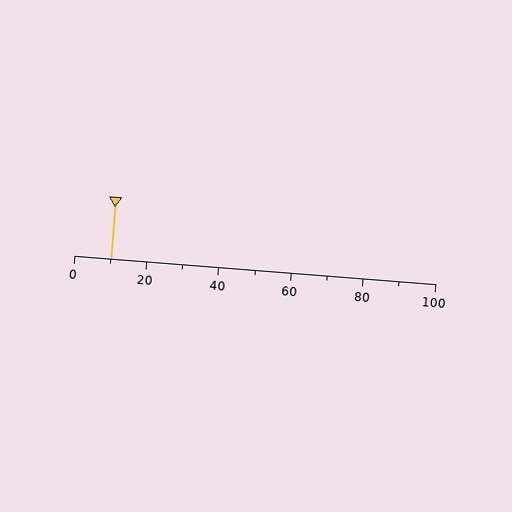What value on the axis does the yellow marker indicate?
The marker indicates approximately 10.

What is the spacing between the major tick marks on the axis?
The major ticks are spaced 20 apart.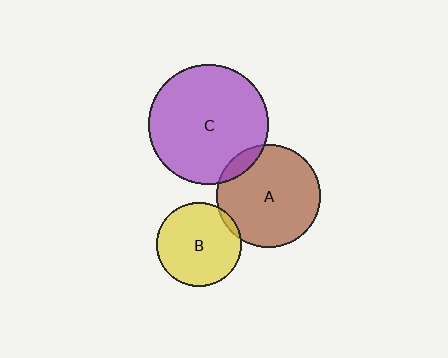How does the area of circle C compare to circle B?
Approximately 2.0 times.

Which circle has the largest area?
Circle C (purple).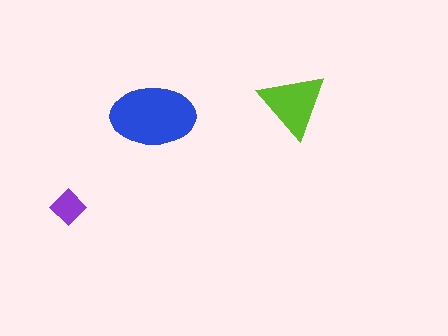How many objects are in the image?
There are 3 objects in the image.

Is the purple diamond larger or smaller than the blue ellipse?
Smaller.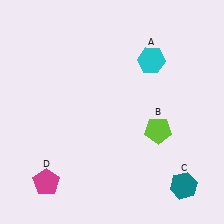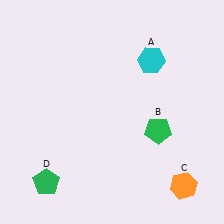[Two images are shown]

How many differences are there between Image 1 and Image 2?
There are 3 differences between the two images.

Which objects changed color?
B changed from lime to green. C changed from teal to orange. D changed from magenta to green.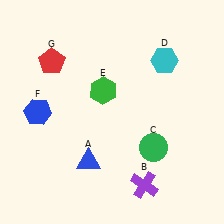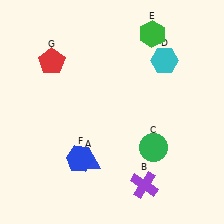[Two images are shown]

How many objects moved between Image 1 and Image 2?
2 objects moved between the two images.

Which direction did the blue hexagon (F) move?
The blue hexagon (F) moved down.